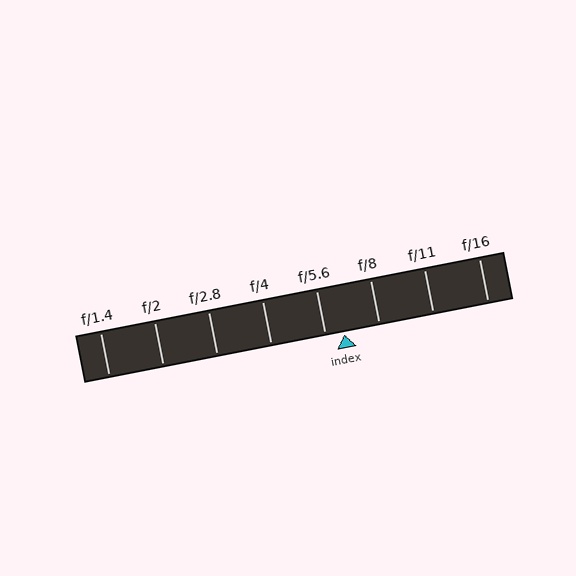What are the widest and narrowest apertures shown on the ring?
The widest aperture shown is f/1.4 and the narrowest is f/16.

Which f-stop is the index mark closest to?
The index mark is closest to f/5.6.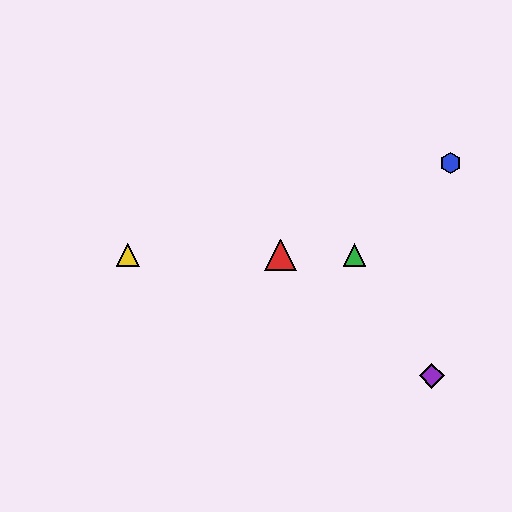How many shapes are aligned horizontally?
3 shapes (the red triangle, the green triangle, the yellow triangle) are aligned horizontally.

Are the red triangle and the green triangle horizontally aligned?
Yes, both are at y≈255.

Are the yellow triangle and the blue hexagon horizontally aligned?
No, the yellow triangle is at y≈255 and the blue hexagon is at y≈163.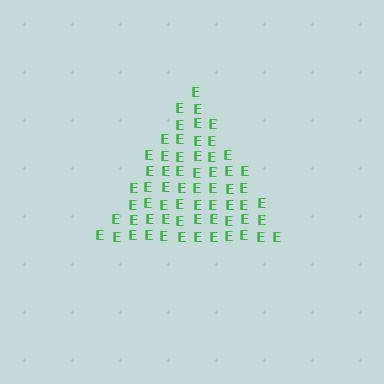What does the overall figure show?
The overall figure shows a triangle.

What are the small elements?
The small elements are letter E's.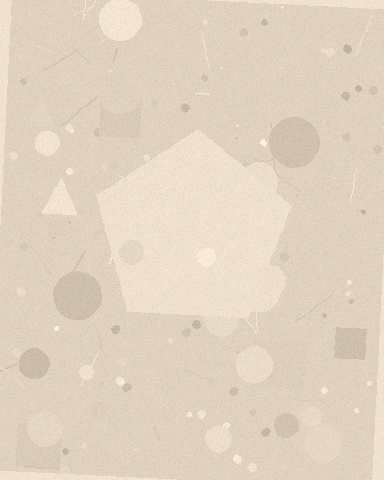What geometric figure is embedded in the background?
A pentagon is embedded in the background.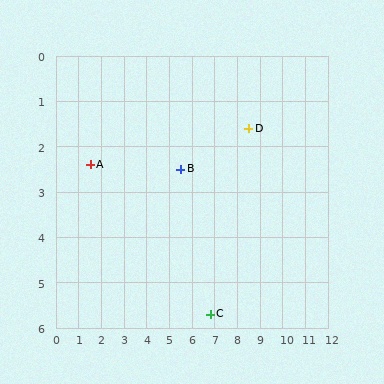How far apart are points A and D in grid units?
Points A and D are about 7.0 grid units apart.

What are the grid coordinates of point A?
Point A is at approximately (1.5, 2.4).